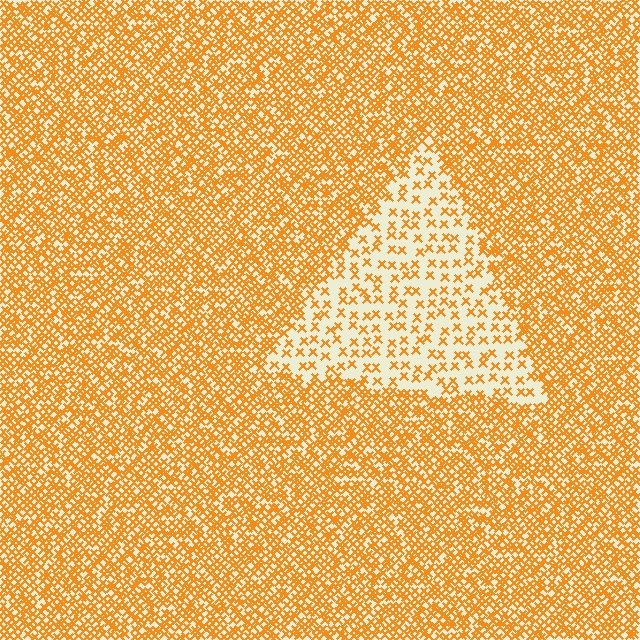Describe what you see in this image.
The image contains small orange elements arranged at two different densities. A triangle-shaped region is visible where the elements are less densely packed than the surrounding area.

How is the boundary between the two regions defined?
The boundary is defined by a change in element density (approximately 2.8x ratio). All elements are the same color, size, and shape.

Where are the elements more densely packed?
The elements are more densely packed outside the triangle boundary.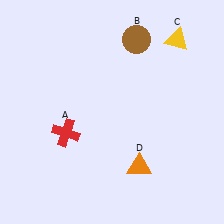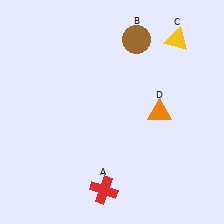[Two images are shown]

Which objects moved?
The objects that moved are: the red cross (A), the orange triangle (D).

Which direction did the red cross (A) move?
The red cross (A) moved down.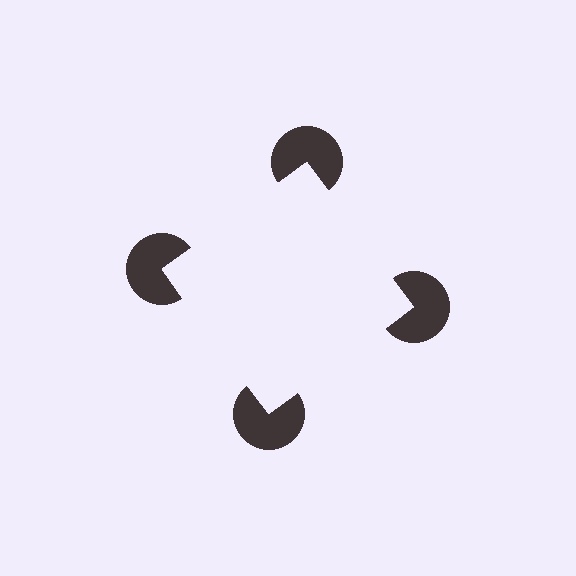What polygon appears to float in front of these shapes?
An illusory square — its edges are inferred from the aligned wedge cuts in the pac-man discs, not physically drawn.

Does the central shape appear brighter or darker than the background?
It typically appears slightly brighter than the background, even though no actual brightness change is drawn.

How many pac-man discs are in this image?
There are 4 — one at each vertex of the illusory square.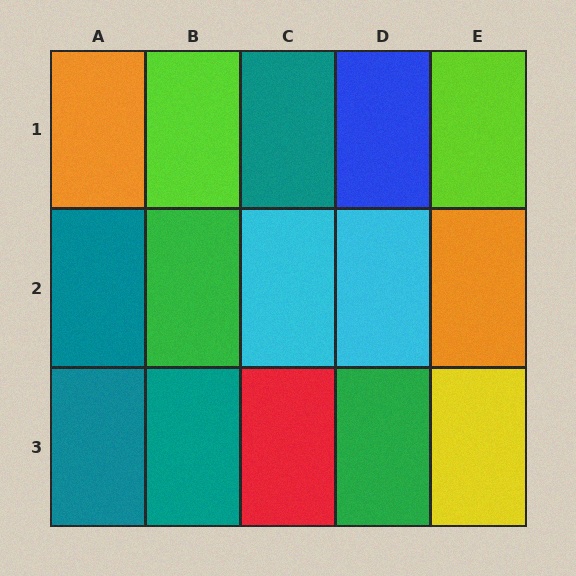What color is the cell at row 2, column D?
Cyan.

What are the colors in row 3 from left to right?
Teal, teal, red, green, yellow.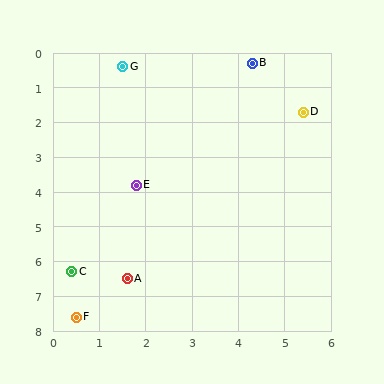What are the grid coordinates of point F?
Point F is at approximately (0.5, 7.6).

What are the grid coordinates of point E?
Point E is at approximately (1.8, 3.8).